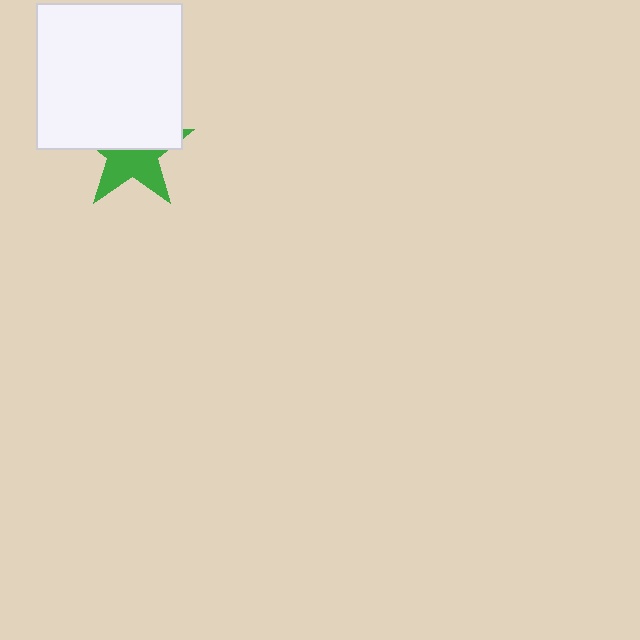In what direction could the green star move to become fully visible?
The green star could move down. That would shift it out from behind the white square entirely.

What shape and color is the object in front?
The object in front is a white square.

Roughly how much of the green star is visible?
About half of it is visible (roughly 48%).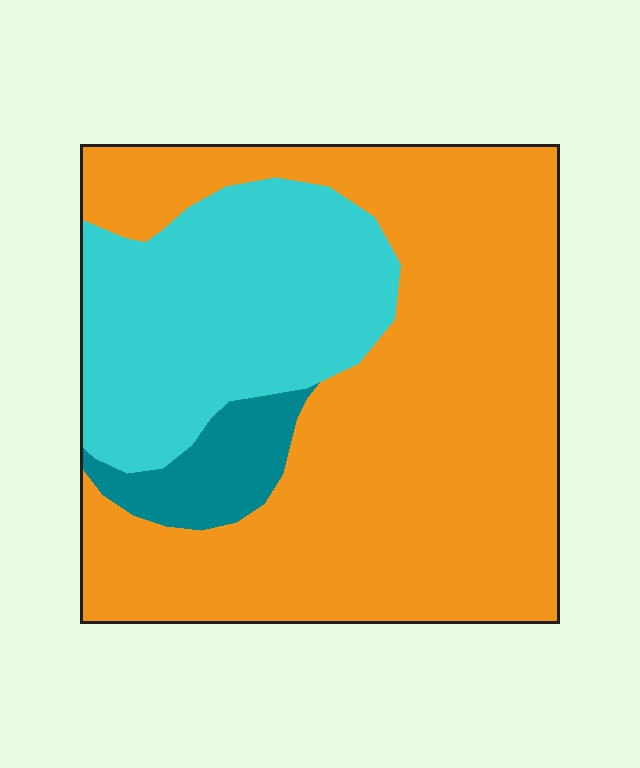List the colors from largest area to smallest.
From largest to smallest: orange, cyan, teal.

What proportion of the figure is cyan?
Cyan takes up about one quarter (1/4) of the figure.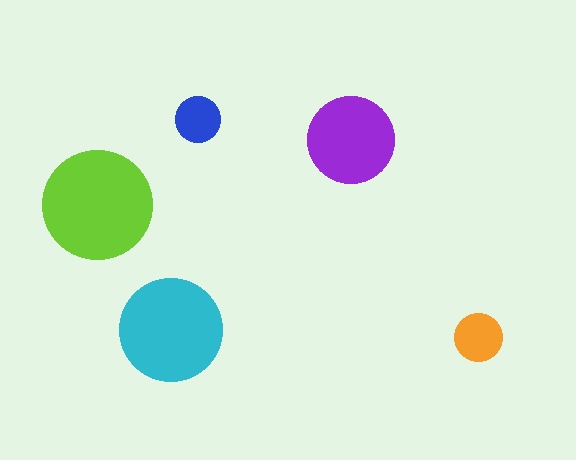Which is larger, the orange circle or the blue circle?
The orange one.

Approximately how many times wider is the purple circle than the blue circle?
About 2 times wider.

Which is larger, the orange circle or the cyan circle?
The cyan one.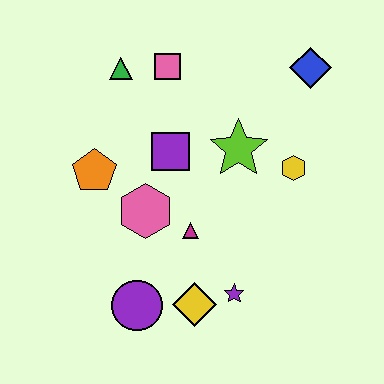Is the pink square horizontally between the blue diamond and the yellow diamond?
No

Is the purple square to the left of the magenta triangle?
Yes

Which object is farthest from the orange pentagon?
The blue diamond is farthest from the orange pentagon.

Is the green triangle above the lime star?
Yes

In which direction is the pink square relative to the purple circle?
The pink square is above the purple circle.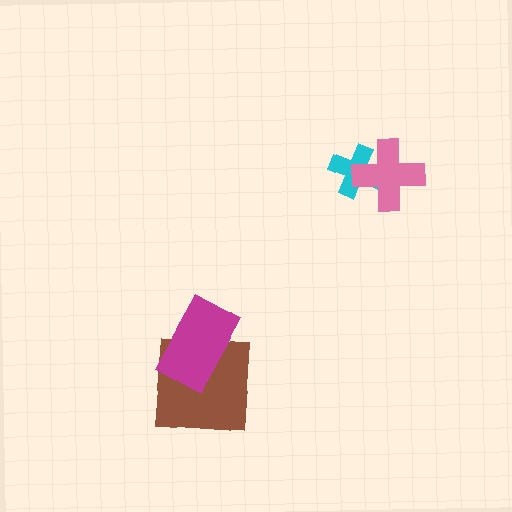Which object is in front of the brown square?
The magenta rectangle is in front of the brown square.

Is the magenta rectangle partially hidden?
No, no other shape covers it.